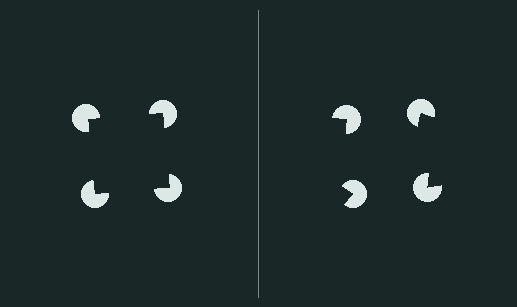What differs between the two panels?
The pac-man discs are positioned identically on both sides; only the wedge orientations differ. On the left they align to a square; on the right they are misaligned.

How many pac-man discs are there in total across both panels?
8 — 4 on each side.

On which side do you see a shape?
An illusory square appears on the left side. On the right side the wedge cuts are rotated, so no coherent shape forms.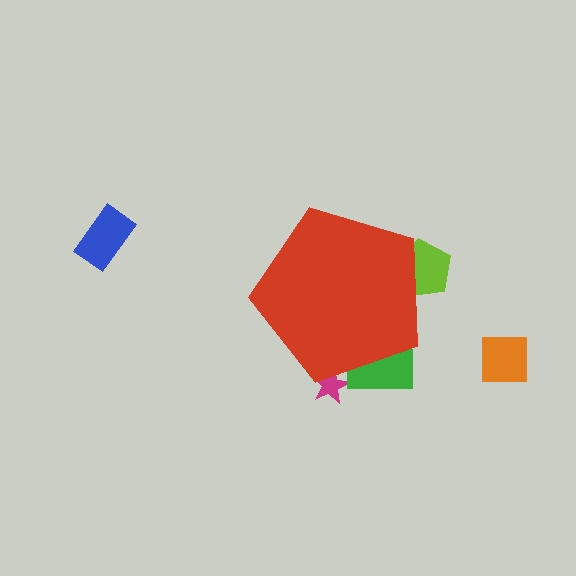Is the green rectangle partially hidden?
Yes, the green rectangle is partially hidden behind the red pentagon.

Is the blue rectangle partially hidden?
No, the blue rectangle is fully visible.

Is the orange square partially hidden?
No, the orange square is fully visible.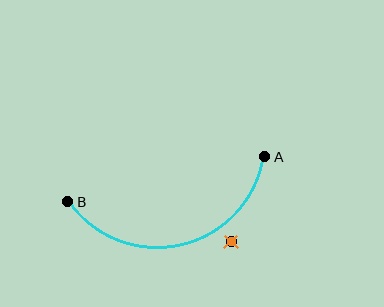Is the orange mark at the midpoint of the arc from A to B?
No — the orange mark does not lie on the arc at all. It sits slightly outside the curve.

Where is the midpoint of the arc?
The arc midpoint is the point on the curve farthest from the straight line joining A and B. It sits below that line.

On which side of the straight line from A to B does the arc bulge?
The arc bulges below the straight line connecting A and B.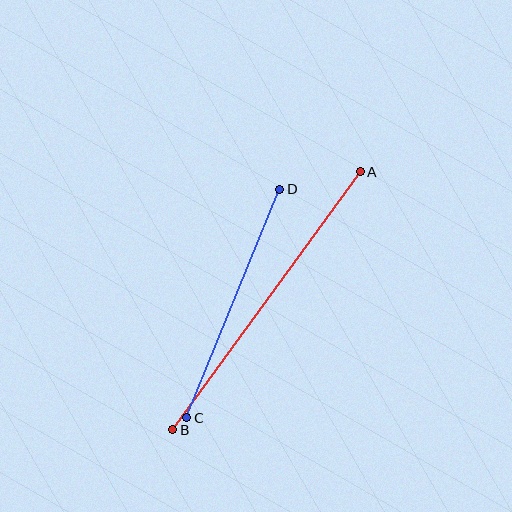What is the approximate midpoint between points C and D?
The midpoint is at approximately (233, 304) pixels.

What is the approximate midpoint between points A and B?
The midpoint is at approximately (267, 301) pixels.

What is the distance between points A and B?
The distance is approximately 319 pixels.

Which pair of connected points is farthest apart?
Points A and B are farthest apart.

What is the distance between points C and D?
The distance is approximately 247 pixels.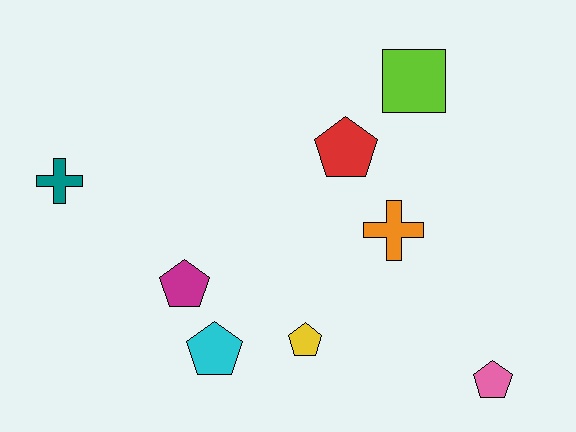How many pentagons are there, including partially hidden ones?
There are 5 pentagons.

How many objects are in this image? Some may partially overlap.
There are 8 objects.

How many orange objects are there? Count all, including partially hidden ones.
There is 1 orange object.